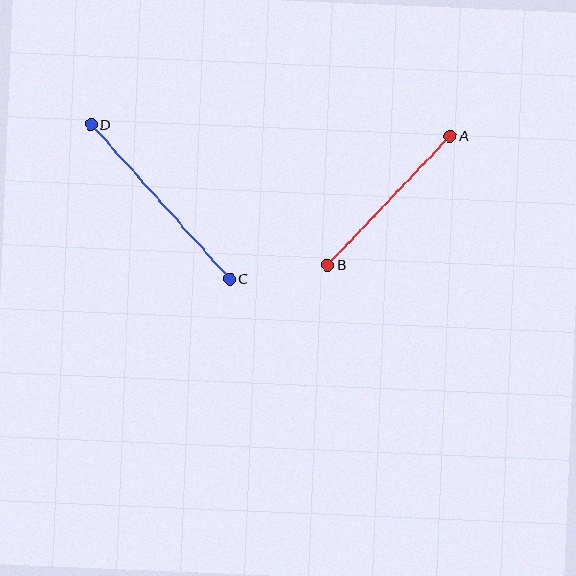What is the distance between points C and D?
The distance is approximately 208 pixels.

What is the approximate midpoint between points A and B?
The midpoint is at approximately (389, 200) pixels.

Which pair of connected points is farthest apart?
Points C and D are farthest apart.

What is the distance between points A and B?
The distance is approximately 178 pixels.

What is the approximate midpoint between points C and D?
The midpoint is at approximately (160, 202) pixels.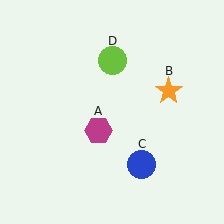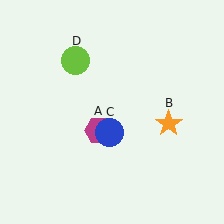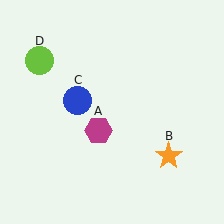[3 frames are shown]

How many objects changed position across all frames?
3 objects changed position: orange star (object B), blue circle (object C), lime circle (object D).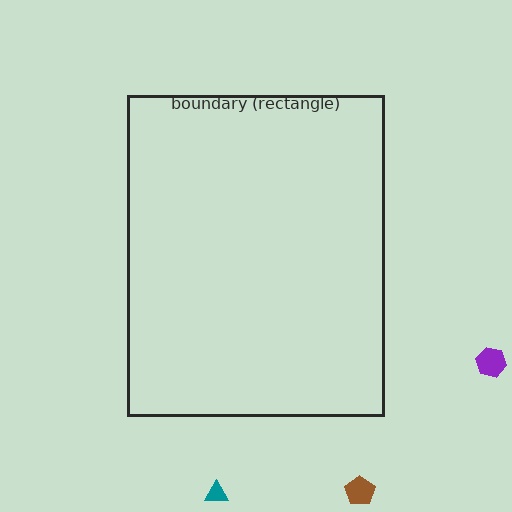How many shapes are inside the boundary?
0 inside, 3 outside.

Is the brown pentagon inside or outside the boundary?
Outside.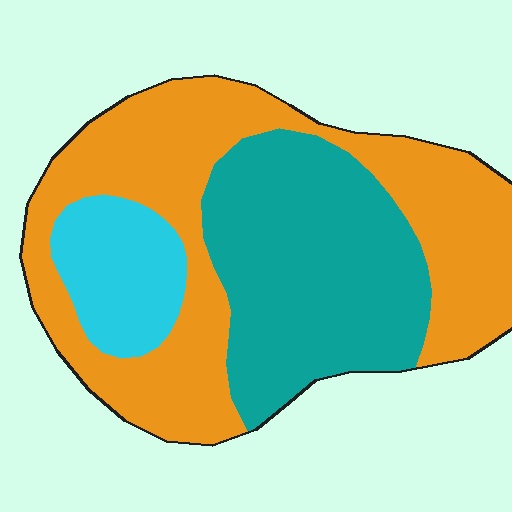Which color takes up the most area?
Orange, at roughly 50%.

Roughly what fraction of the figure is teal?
Teal takes up between a third and a half of the figure.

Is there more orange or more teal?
Orange.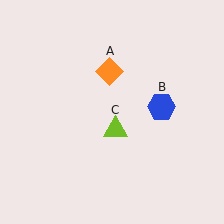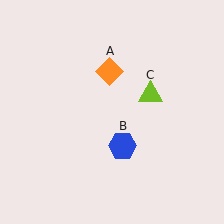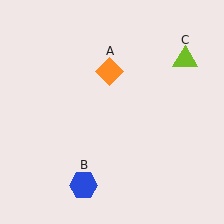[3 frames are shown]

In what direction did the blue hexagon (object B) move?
The blue hexagon (object B) moved down and to the left.